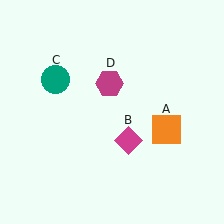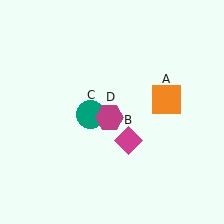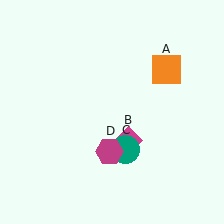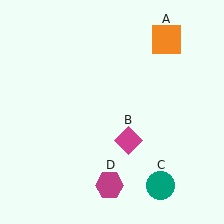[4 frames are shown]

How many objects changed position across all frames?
3 objects changed position: orange square (object A), teal circle (object C), magenta hexagon (object D).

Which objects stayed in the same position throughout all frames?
Magenta diamond (object B) remained stationary.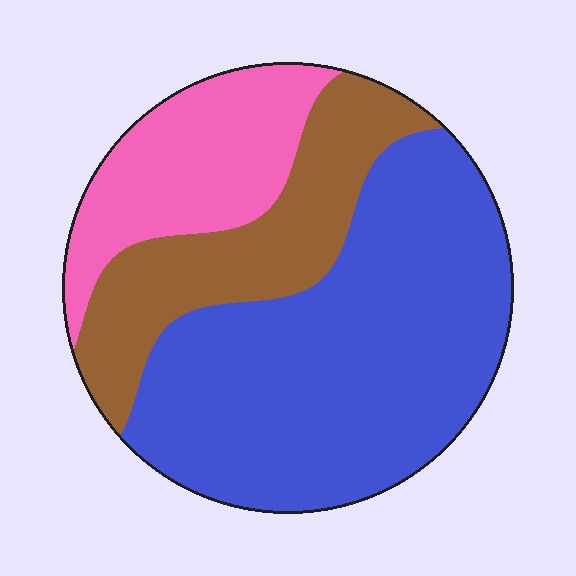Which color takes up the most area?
Blue, at roughly 55%.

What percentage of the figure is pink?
Pink covers about 20% of the figure.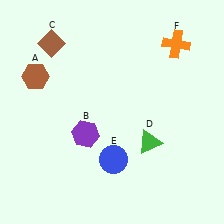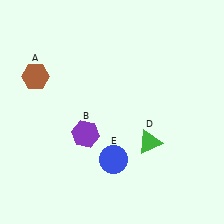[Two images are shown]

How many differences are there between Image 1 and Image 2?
There are 2 differences between the two images.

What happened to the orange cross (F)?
The orange cross (F) was removed in Image 2. It was in the top-right area of Image 1.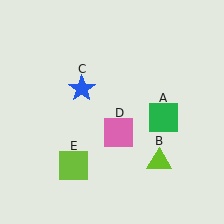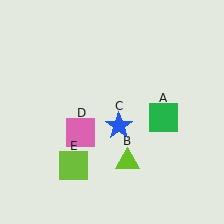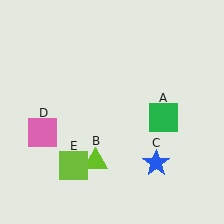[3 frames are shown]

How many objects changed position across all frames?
3 objects changed position: lime triangle (object B), blue star (object C), pink square (object D).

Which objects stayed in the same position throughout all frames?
Green square (object A) and lime square (object E) remained stationary.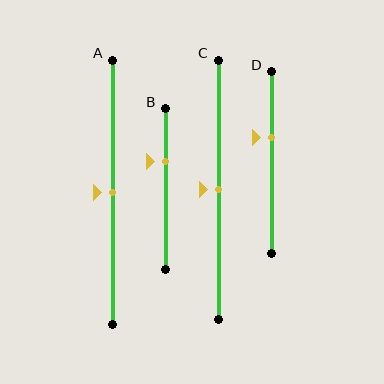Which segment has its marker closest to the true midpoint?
Segment A has its marker closest to the true midpoint.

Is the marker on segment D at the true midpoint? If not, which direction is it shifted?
No, the marker on segment D is shifted upward by about 14% of the segment length.